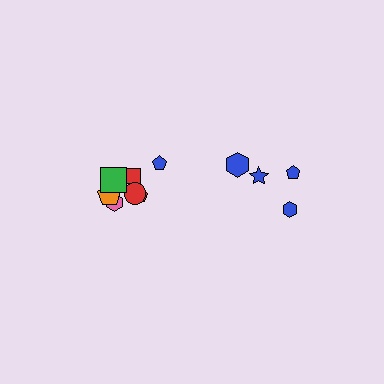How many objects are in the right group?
There are 4 objects.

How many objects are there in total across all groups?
There are 11 objects.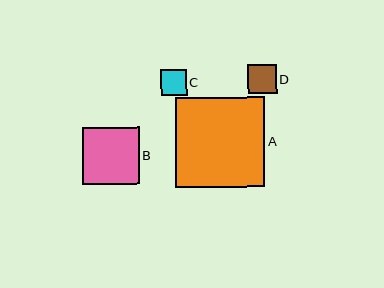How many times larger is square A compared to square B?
Square A is approximately 1.6 times the size of square B.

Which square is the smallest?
Square C is the smallest with a size of approximately 26 pixels.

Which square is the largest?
Square A is the largest with a size of approximately 90 pixels.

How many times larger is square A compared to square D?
Square A is approximately 3.1 times the size of square D.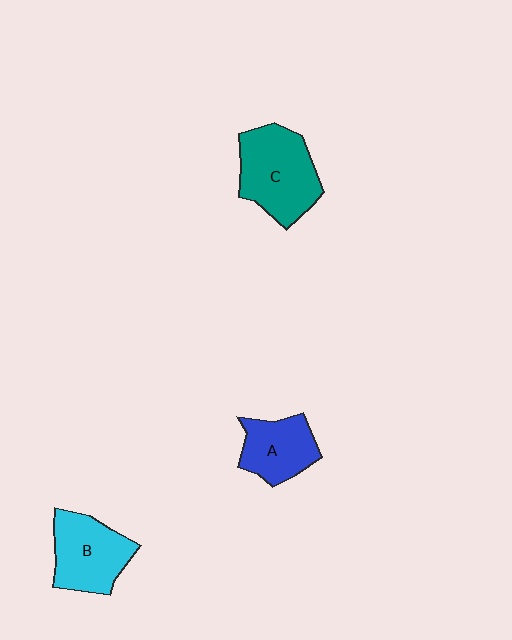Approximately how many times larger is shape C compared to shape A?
Approximately 1.5 times.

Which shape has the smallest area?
Shape A (blue).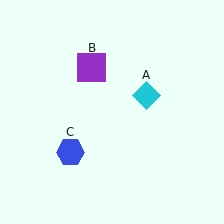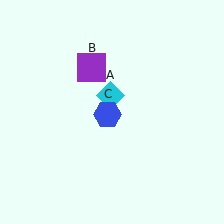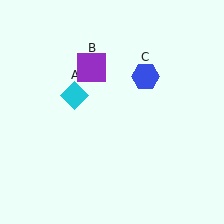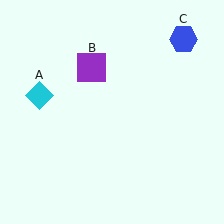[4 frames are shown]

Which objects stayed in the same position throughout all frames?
Purple square (object B) remained stationary.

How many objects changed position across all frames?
2 objects changed position: cyan diamond (object A), blue hexagon (object C).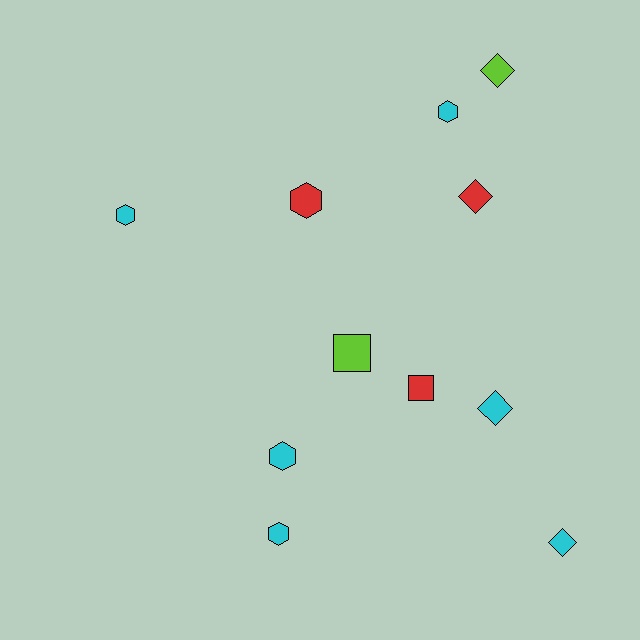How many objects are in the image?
There are 11 objects.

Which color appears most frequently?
Cyan, with 6 objects.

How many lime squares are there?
There is 1 lime square.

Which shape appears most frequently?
Hexagon, with 5 objects.